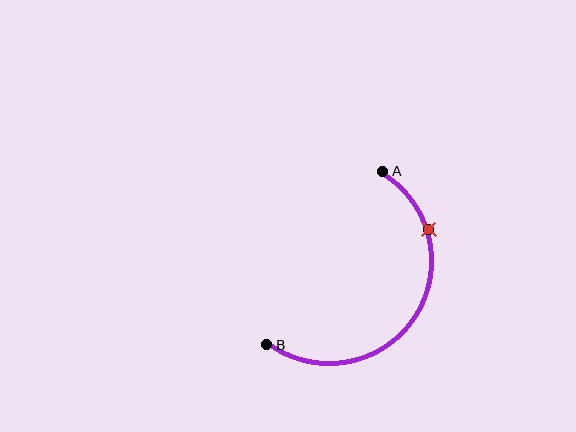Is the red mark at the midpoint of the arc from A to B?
No. The red mark lies on the arc but is closer to endpoint A. The arc midpoint would be at the point on the curve equidistant along the arc from both A and B.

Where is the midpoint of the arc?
The arc midpoint is the point on the curve farthest from the straight line joining A and B. It sits below and to the right of that line.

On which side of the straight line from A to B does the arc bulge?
The arc bulges below and to the right of the straight line connecting A and B.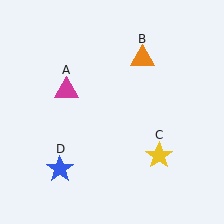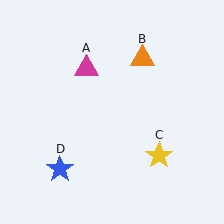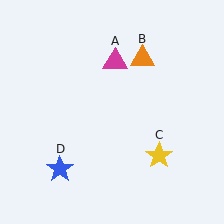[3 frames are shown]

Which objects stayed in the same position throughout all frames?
Orange triangle (object B) and yellow star (object C) and blue star (object D) remained stationary.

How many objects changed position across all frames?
1 object changed position: magenta triangle (object A).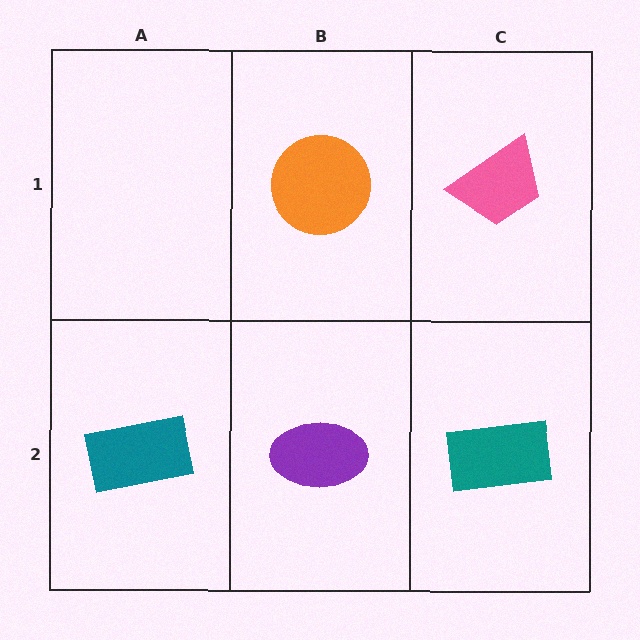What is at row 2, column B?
A purple ellipse.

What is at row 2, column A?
A teal rectangle.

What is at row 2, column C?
A teal rectangle.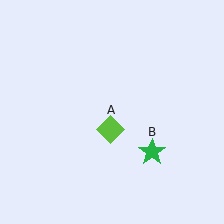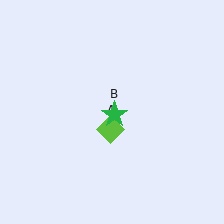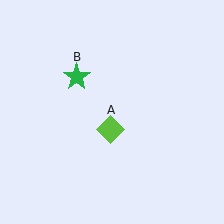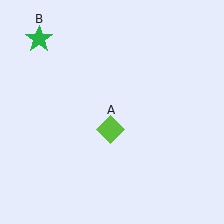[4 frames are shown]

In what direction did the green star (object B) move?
The green star (object B) moved up and to the left.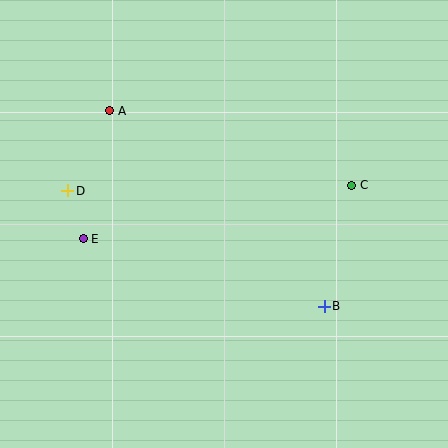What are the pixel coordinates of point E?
Point E is at (83, 239).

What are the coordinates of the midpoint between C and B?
The midpoint between C and B is at (338, 246).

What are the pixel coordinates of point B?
Point B is at (324, 306).